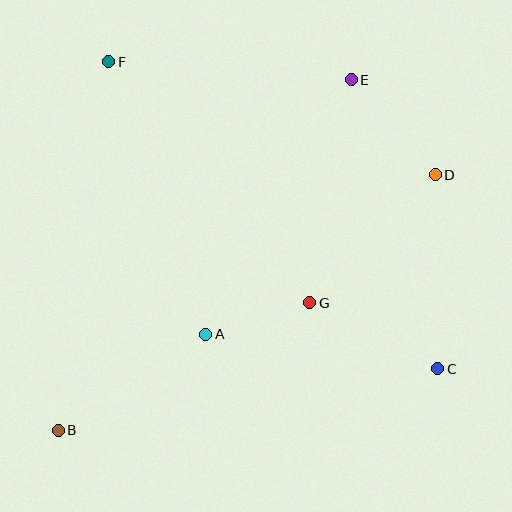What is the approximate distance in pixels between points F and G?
The distance between F and G is approximately 314 pixels.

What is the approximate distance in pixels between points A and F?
The distance between A and F is approximately 289 pixels.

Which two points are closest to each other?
Points A and G are closest to each other.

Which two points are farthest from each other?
Points B and E are farthest from each other.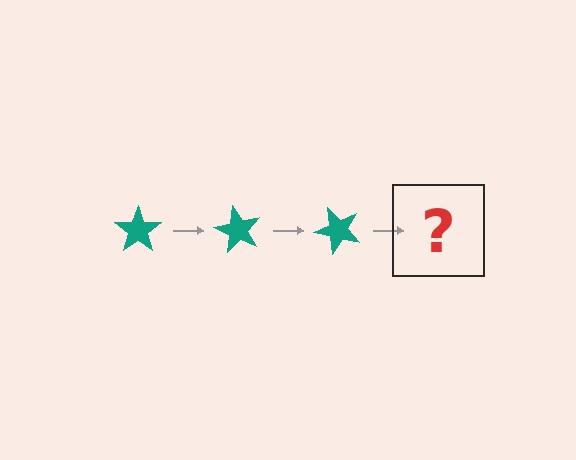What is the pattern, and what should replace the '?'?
The pattern is that the star rotates 60 degrees each step. The '?' should be a teal star rotated 180 degrees.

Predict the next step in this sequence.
The next step is a teal star rotated 180 degrees.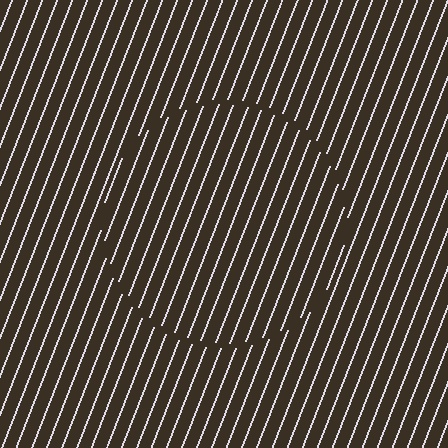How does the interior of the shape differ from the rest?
The interior of the shape contains the same grating, shifted by half a period — the contour is defined by the phase discontinuity where line-ends from the inner and outer gratings abut.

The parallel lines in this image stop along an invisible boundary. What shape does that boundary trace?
An illusory circle. The interior of the shape contains the same grating, shifted by half a period — the contour is defined by the phase discontinuity where line-ends from the inner and outer gratings abut.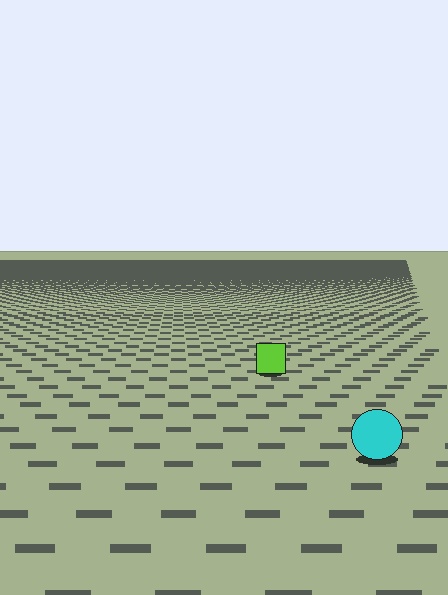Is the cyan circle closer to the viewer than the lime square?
Yes. The cyan circle is closer — you can tell from the texture gradient: the ground texture is coarser near it.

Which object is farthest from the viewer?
The lime square is farthest from the viewer. It appears smaller and the ground texture around it is denser.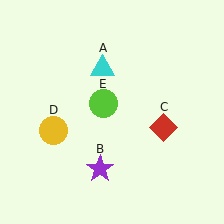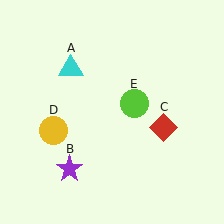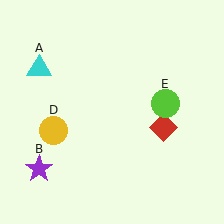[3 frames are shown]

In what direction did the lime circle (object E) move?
The lime circle (object E) moved right.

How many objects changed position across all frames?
3 objects changed position: cyan triangle (object A), purple star (object B), lime circle (object E).